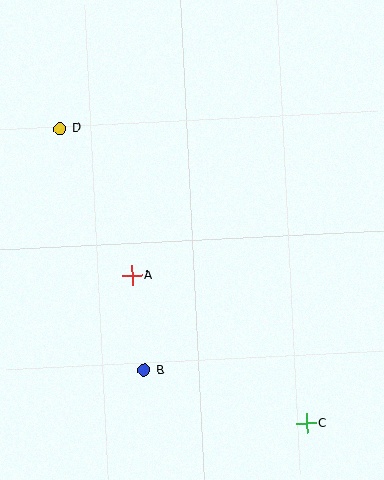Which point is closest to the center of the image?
Point A at (132, 276) is closest to the center.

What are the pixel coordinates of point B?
Point B is at (144, 370).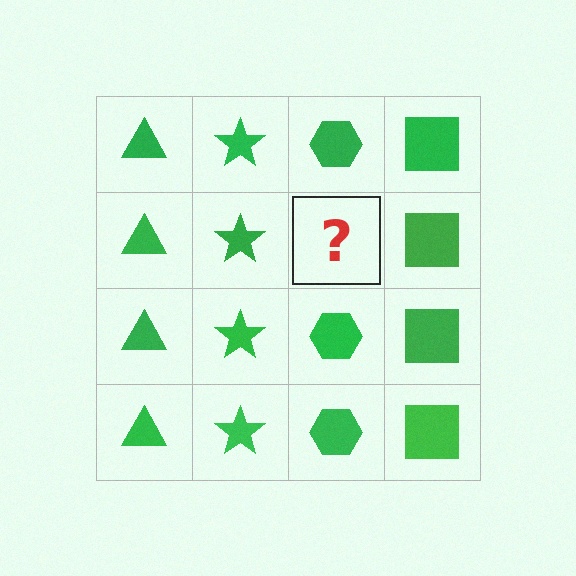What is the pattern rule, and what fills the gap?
The rule is that each column has a consistent shape. The gap should be filled with a green hexagon.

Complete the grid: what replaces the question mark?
The question mark should be replaced with a green hexagon.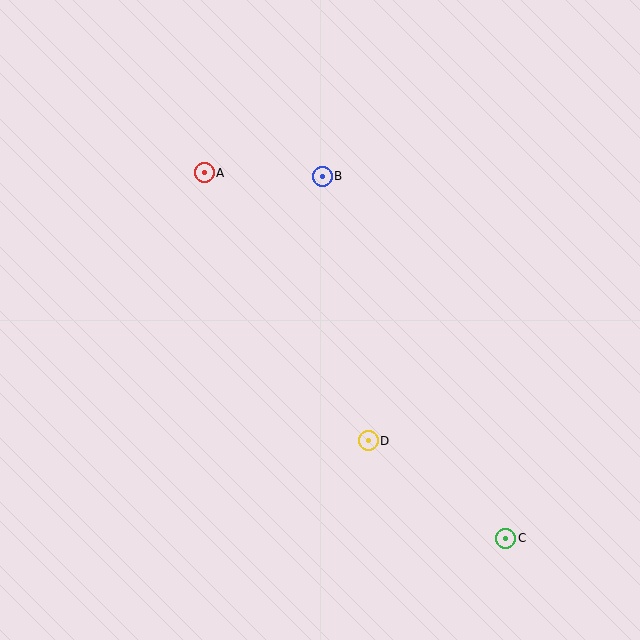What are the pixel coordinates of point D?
Point D is at (368, 441).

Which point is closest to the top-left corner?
Point A is closest to the top-left corner.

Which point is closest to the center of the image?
Point D at (368, 441) is closest to the center.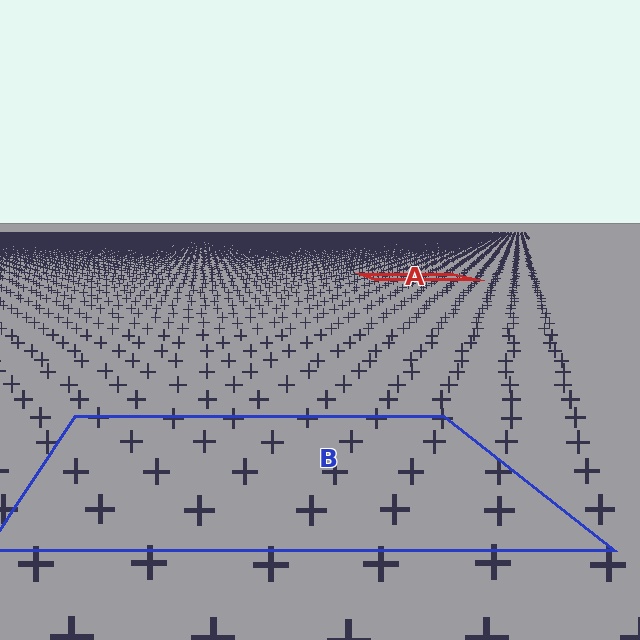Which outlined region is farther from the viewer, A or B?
Region A is farther from the viewer — the texture elements inside it appear smaller and more densely packed.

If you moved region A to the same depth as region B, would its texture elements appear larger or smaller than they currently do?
They would appear larger. At a closer depth, the same texture elements are projected at a bigger on-screen size.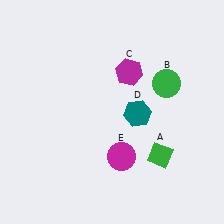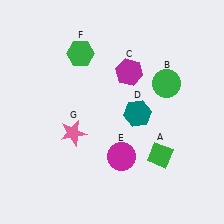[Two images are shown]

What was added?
A green hexagon (F), a pink star (G) were added in Image 2.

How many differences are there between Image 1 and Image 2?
There are 2 differences between the two images.